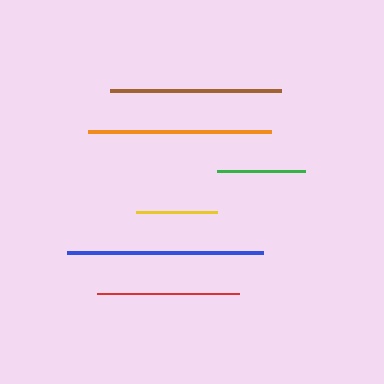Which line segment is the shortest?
The yellow line is the shortest at approximately 81 pixels.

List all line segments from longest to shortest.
From longest to shortest: blue, orange, brown, red, green, yellow.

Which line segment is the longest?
The blue line is the longest at approximately 196 pixels.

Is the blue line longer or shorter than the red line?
The blue line is longer than the red line.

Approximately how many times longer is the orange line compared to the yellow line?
The orange line is approximately 2.3 times the length of the yellow line.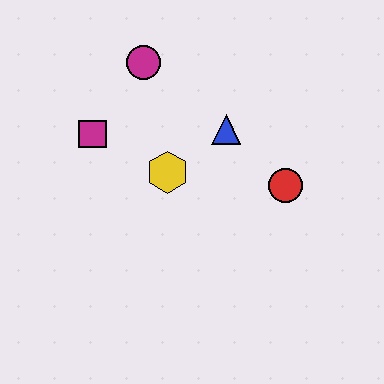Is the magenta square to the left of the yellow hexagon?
Yes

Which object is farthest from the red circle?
The magenta square is farthest from the red circle.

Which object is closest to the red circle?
The blue triangle is closest to the red circle.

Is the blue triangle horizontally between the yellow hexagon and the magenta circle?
No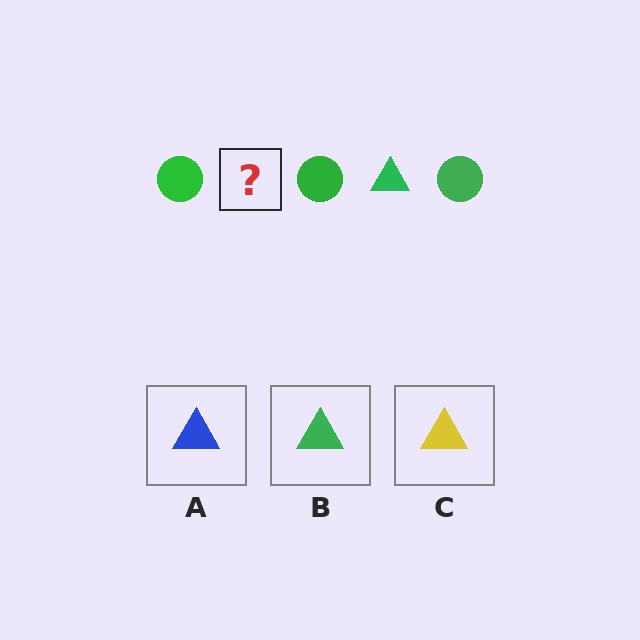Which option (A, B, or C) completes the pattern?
B.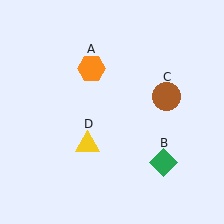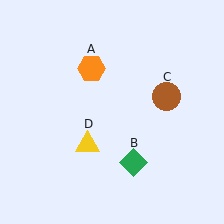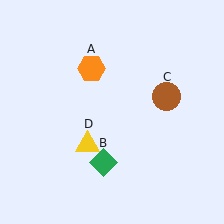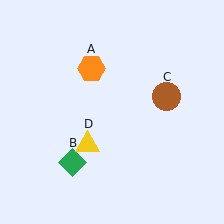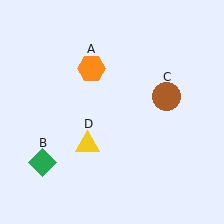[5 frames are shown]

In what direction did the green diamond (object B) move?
The green diamond (object B) moved left.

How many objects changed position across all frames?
1 object changed position: green diamond (object B).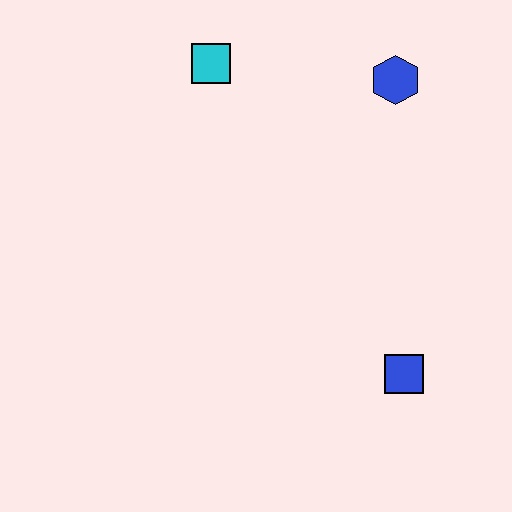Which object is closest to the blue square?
The blue hexagon is closest to the blue square.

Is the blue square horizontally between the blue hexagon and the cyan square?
No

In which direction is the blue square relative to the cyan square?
The blue square is below the cyan square.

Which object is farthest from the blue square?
The cyan square is farthest from the blue square.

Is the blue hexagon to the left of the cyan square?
No